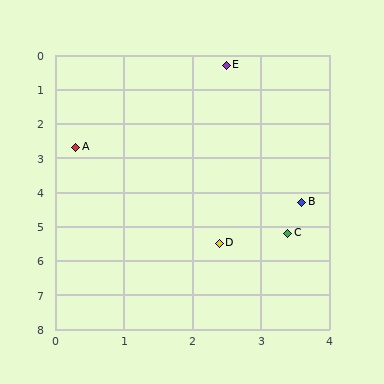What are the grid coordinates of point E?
Point E is at approximately (2.5, 0.3).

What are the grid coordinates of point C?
Point C is at approximately (3.4, 5.2).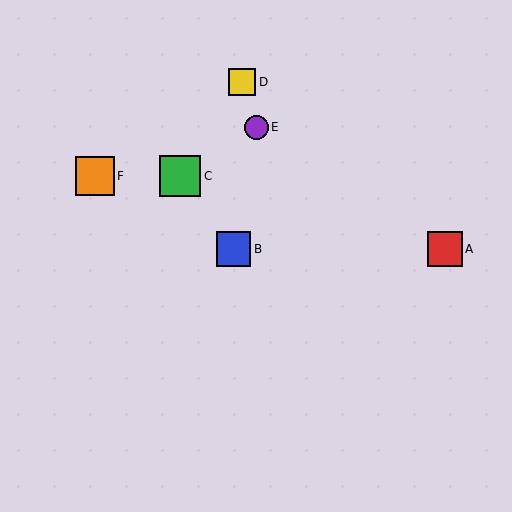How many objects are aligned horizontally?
2 objects (A, B) are aligned horizontally.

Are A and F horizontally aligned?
No, A is at y≈249 and F is at y≈176.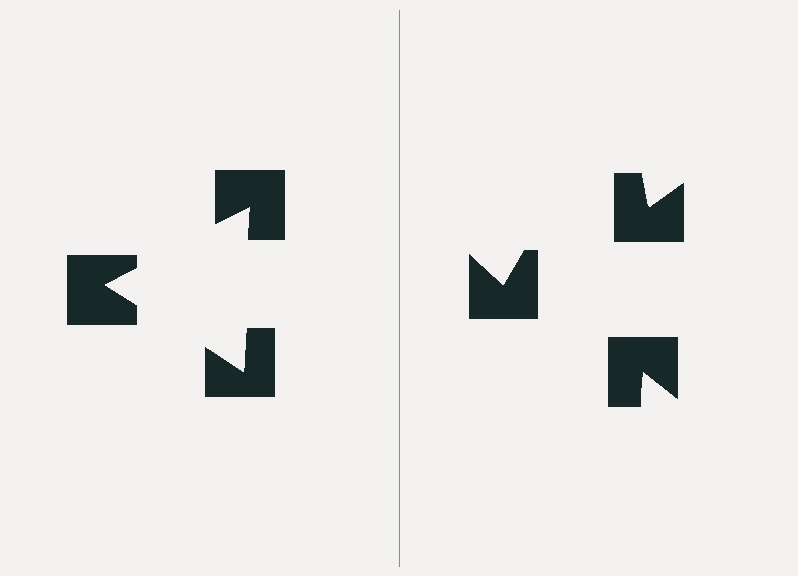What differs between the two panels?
The notched squares are positioned identically on both sides; only the wedge orientations differ. On the left they align to a triangle; on the right they are misaligned.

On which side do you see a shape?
An illusory triangle appears on the left side. On the right side the wedge cuts are rotated, so no coherent shape forms.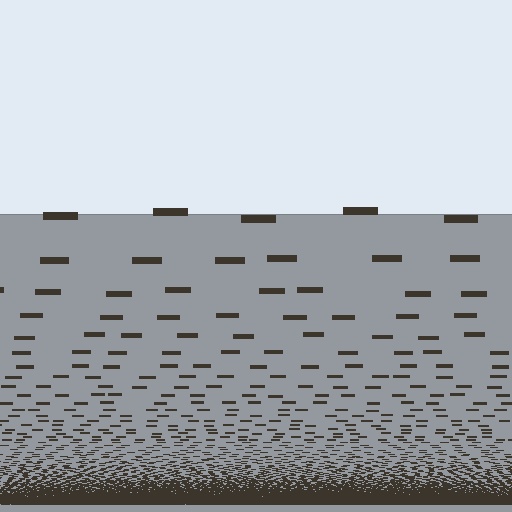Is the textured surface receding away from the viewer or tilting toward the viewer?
The surface appears to tilt toward the viewer. Texture elements get larger and sparser toward the top.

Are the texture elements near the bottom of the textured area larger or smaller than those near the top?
Smaller. The gradient is inverted — elements near the bottom are smaller and denser.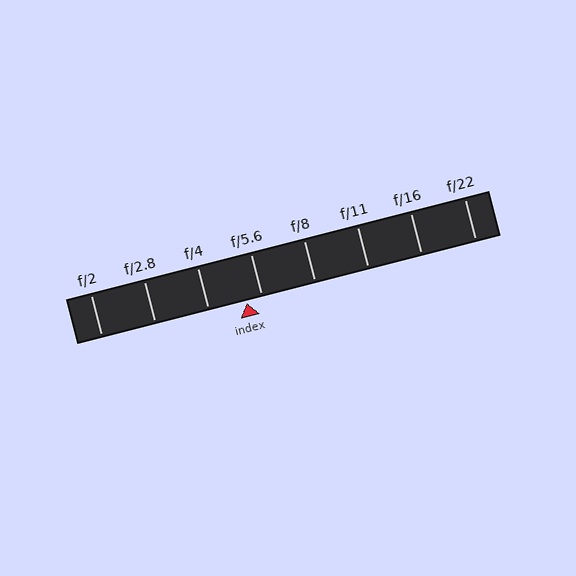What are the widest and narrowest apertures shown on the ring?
The widest aperture shown is f/2 and the narrowest is f/22.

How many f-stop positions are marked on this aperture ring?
There are 8 f-stop positions marked.